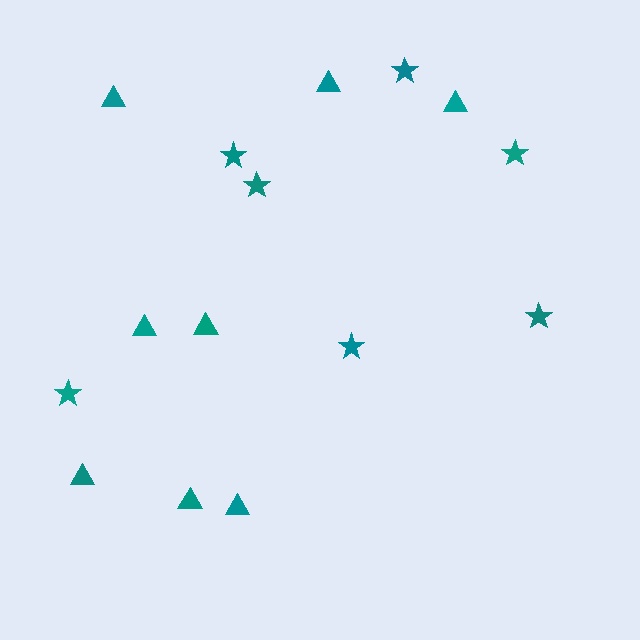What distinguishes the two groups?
There are 2 groups: one group of triangles (8) and one group of stars (7).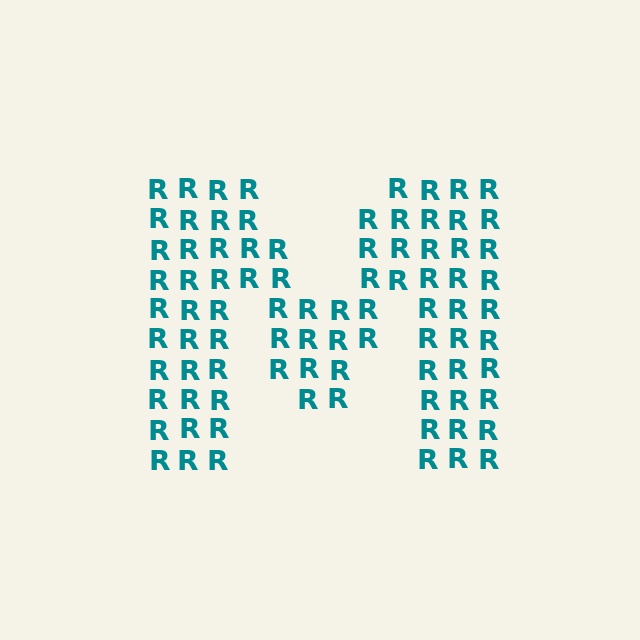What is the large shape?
The large shape is the letter M.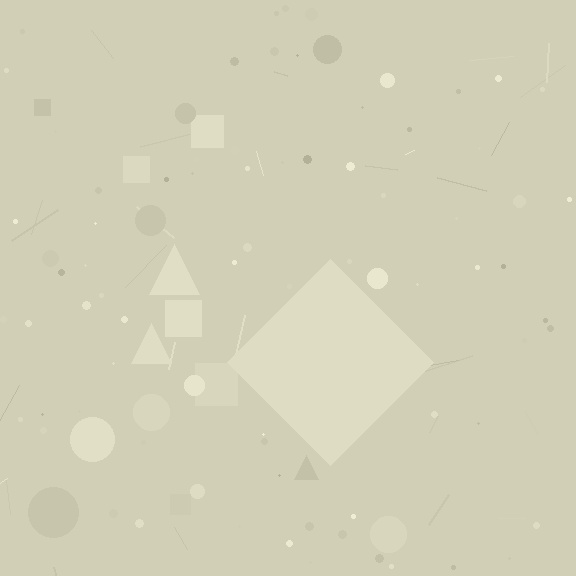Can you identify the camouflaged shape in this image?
The camouflaged shape is a diamond.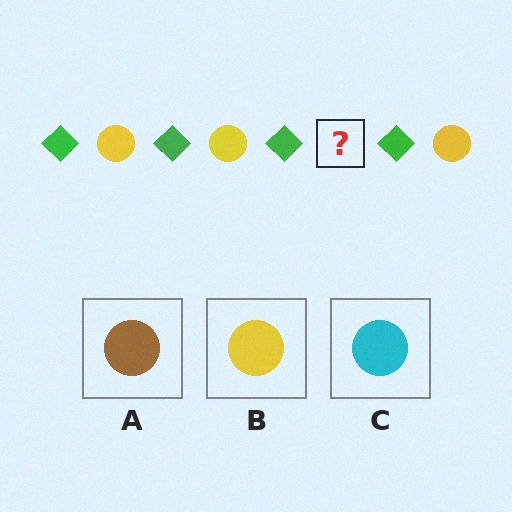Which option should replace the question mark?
Option B.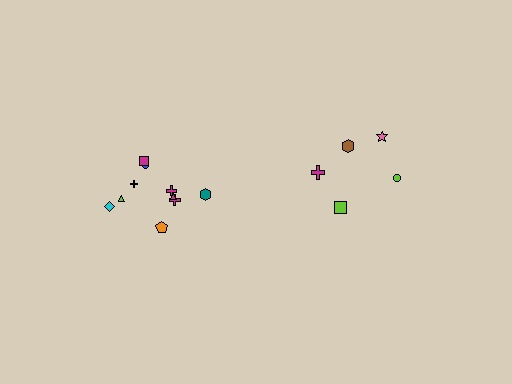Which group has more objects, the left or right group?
The left group.